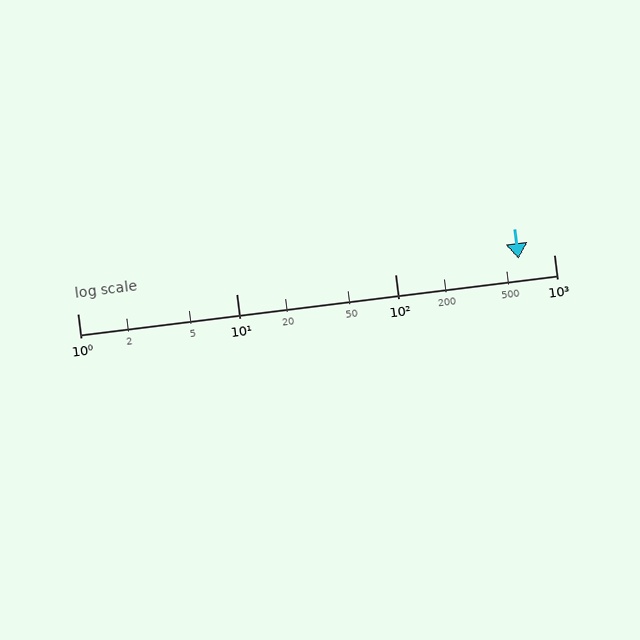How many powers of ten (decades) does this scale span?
The scale spans 3 decades, from 1 to 1000.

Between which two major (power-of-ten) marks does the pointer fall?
The pointer is between 100 and 1000.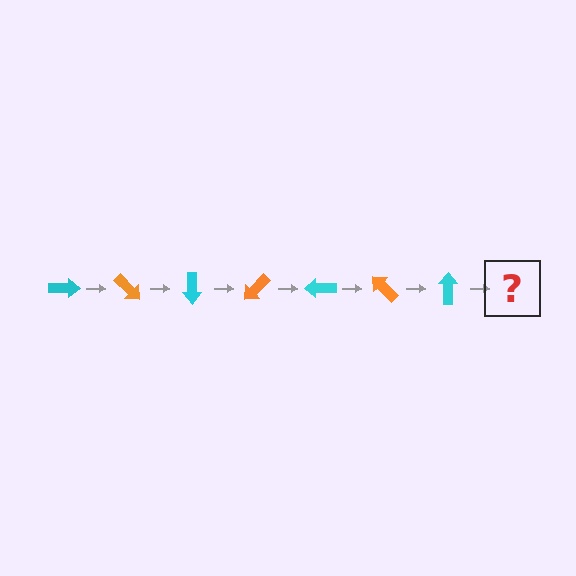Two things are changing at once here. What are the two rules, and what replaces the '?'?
The two rules are that it rotates 45 degrees each step and the color cycles through cyan and orange. The '?' should be an orange arrow, rotated 315 degrees from the start.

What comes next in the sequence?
The next element should be an orange arrow, rotated 315 degrees from the start.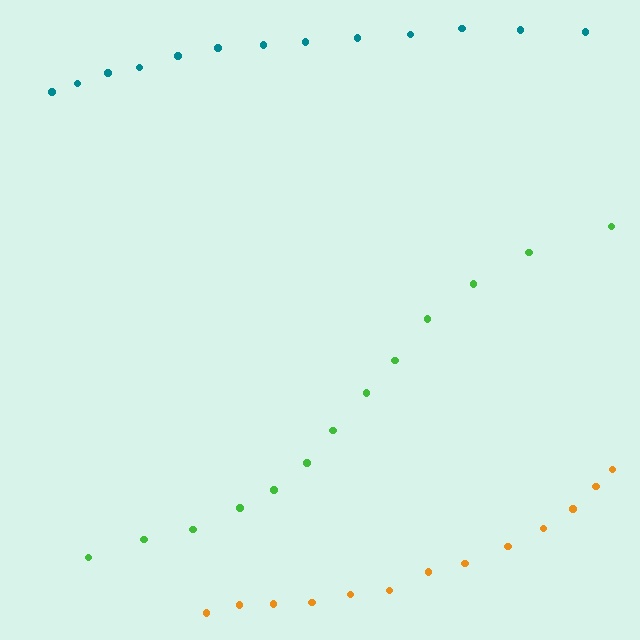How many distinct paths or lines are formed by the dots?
There are 3 distinct paths.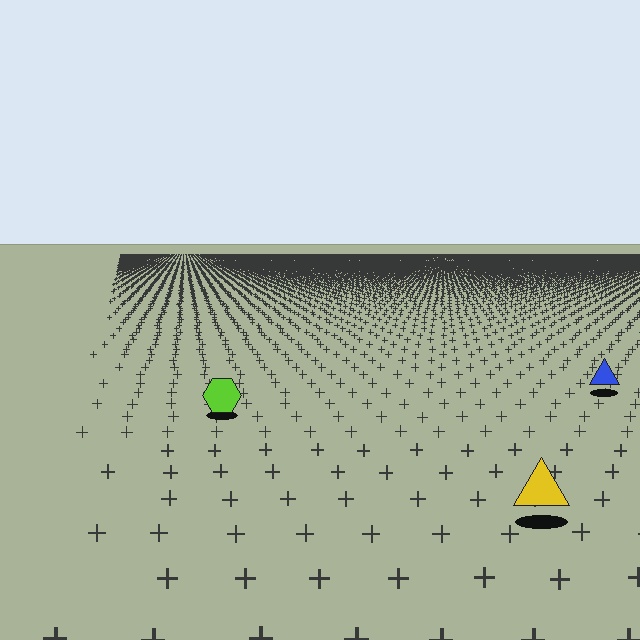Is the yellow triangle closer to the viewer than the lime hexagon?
Yes. The yellow triangle is closer — you can tell from the texture gradient: the ground texture is coarser near it.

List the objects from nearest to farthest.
From nearest to farthest: the yellow triangle, the lime hexagon, the blue triangle.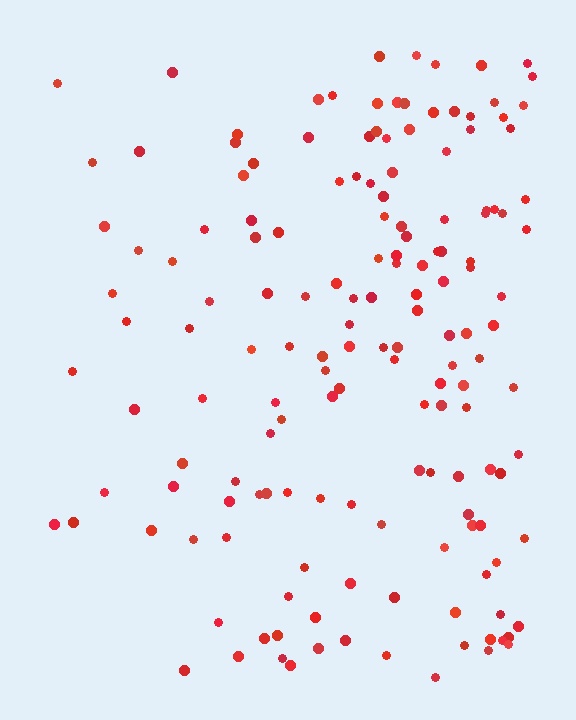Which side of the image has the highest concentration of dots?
The right.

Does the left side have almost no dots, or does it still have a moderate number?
Still a moderate number, just noticeably fewer than the right.